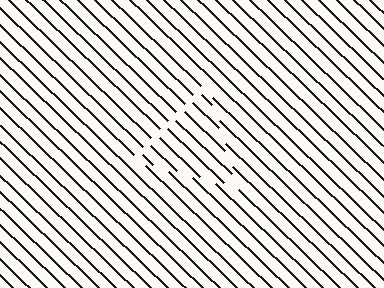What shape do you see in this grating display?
An illusory triangle. The interior of the shape contains the same grating, shifted by half a period — the contour is defined by the phase discontinuity where line-ends from the inner and outer gratings abut.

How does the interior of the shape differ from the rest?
The interior of the shape contains the same grating, shifted by half a period — the contour is defined by the phase discontinuity where line-ends from the inner and outer gratings abut.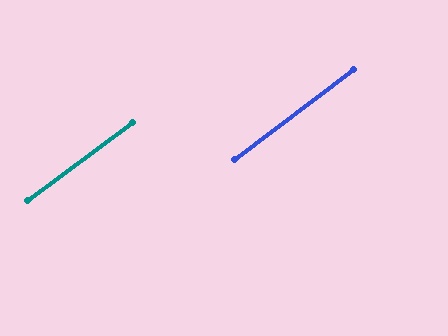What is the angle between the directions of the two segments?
Approximately 1 degree.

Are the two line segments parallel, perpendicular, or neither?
Parallel — their directions differ by only 0.6°.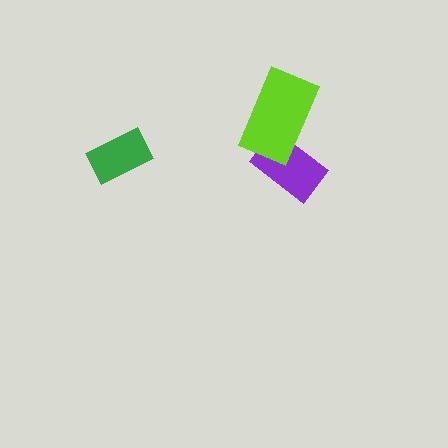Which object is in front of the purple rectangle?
The lime rectangle is in front of the purple rectangle.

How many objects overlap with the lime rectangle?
1 object overlaps with the lime rectangle.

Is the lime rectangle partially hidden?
No, no other shape covers it.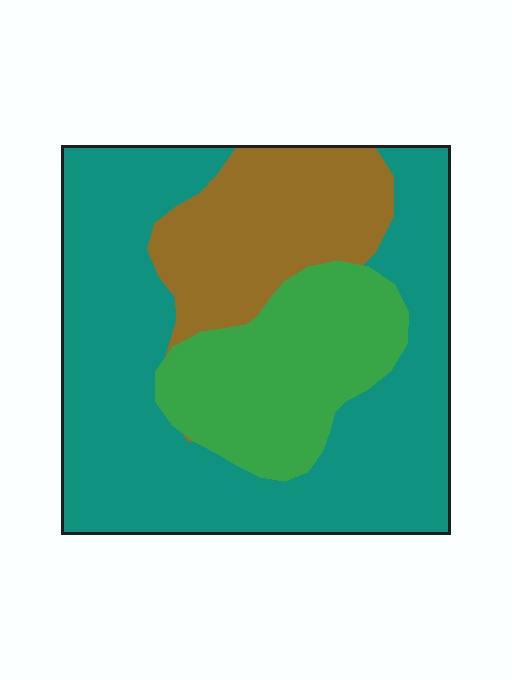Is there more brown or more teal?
Teal.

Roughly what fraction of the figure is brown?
Brown covers about 20% of the figure.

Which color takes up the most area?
Teal, at roughly 55%.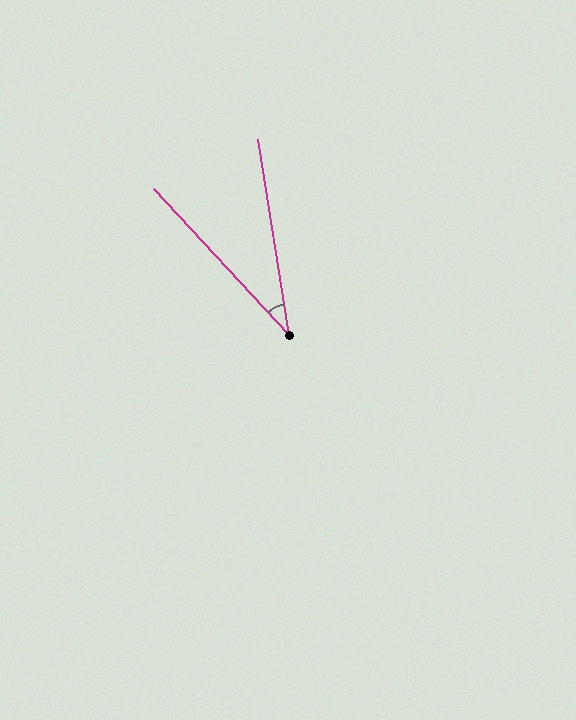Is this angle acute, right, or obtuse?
It is acute.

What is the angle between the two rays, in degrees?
Approximately 34 degrees.